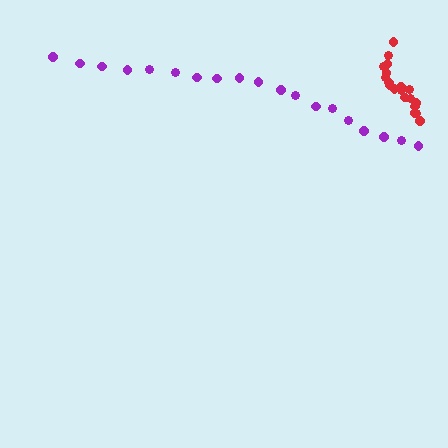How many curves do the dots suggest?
There are 2 distinct paths.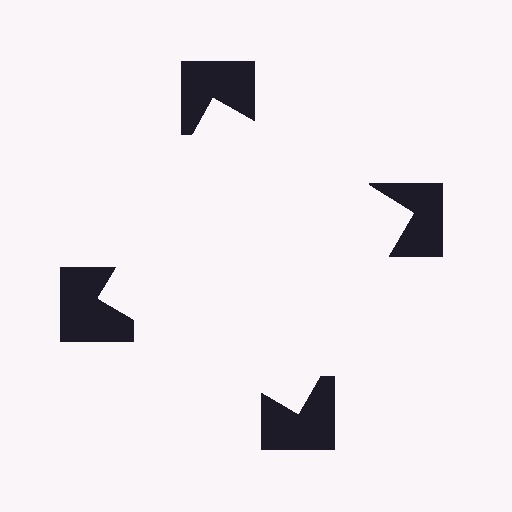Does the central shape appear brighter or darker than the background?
It typically appears slightly brighter than the background, even though no actual brightness change is drawn.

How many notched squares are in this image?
There are 4 — one at each vertex of the illusory square.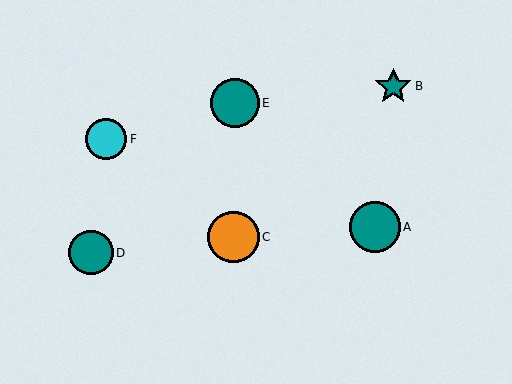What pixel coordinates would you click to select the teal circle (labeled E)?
Click at (235, 103) to select the teal circle E.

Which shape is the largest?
The orange circle (labeled C) is the largest.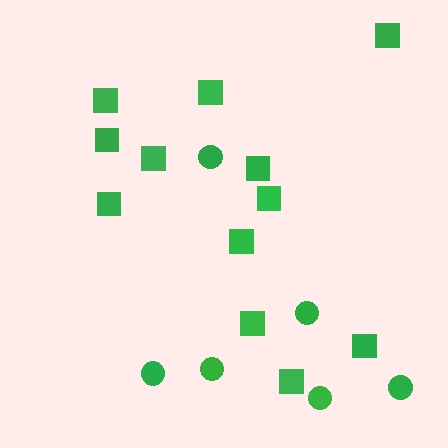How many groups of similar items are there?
There are 2 groups: one group of circles (6) and one group of squares (12).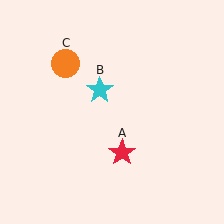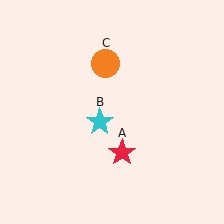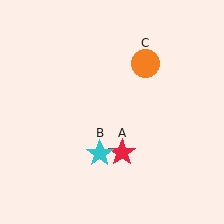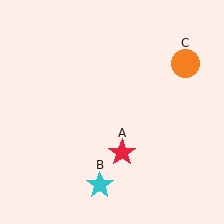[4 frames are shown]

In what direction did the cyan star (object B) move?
The cyan star (object B) moved down.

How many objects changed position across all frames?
2 objects changed position: cyan star (object B), orange circle (object C).